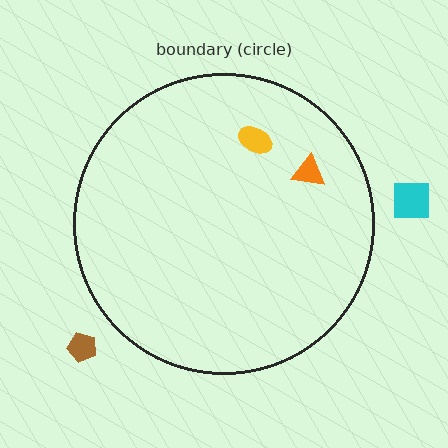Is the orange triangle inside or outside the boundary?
Inside.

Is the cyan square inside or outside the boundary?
Outside.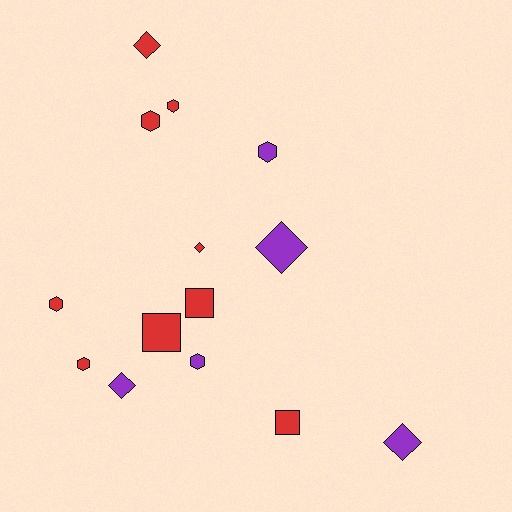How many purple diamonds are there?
There are 3 purple diamonds.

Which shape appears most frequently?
Hexagon, with 6 objects.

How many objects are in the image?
There are 14 objects.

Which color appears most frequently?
Red, with 9 objects.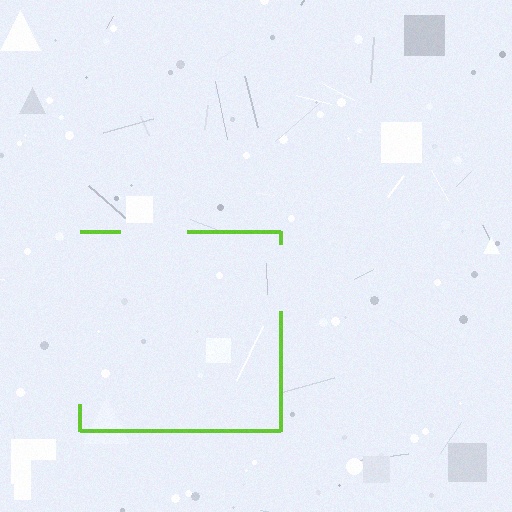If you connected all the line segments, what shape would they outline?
They would outline a square.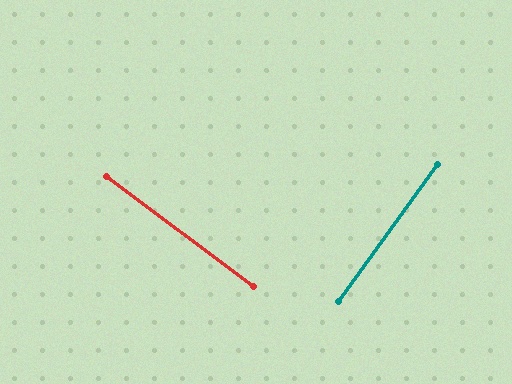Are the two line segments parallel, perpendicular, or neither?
Perpendicular — they meet at approximately 89°.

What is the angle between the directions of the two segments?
Approximately 89 degrees.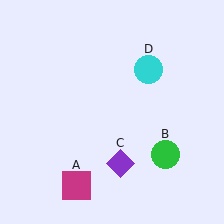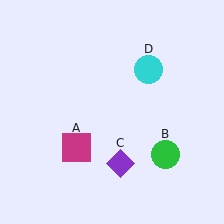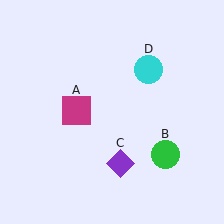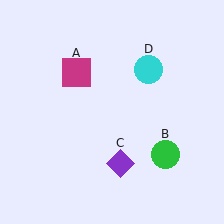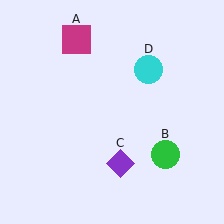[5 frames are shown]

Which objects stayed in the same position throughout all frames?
Green circle (object B) and purple diamond (object C) and cyan circle (object D) remained stationary.